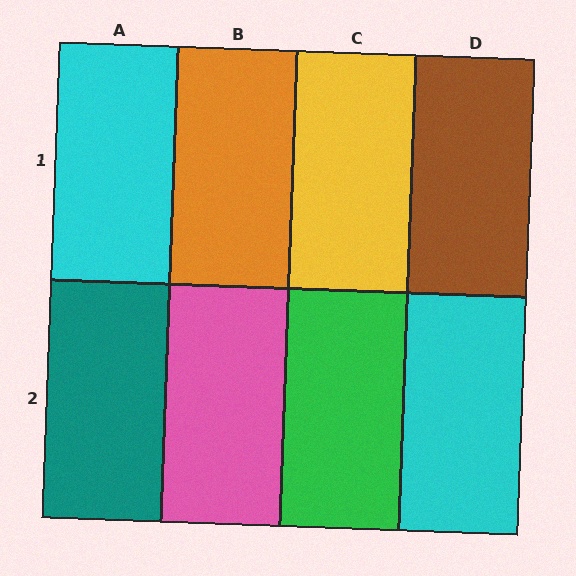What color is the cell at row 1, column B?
Orange.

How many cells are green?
1 cell is green.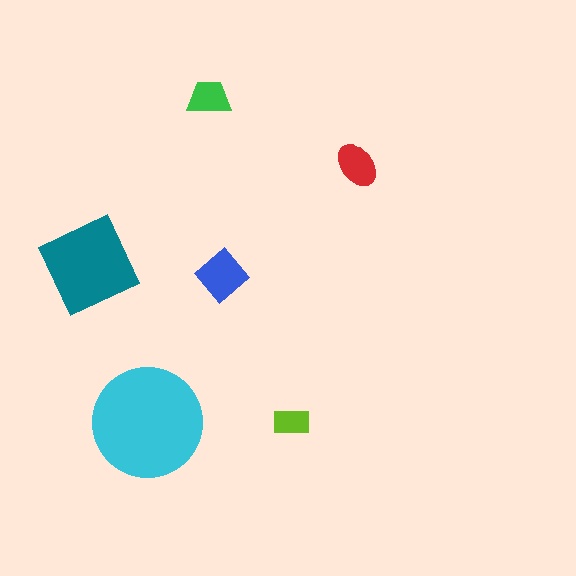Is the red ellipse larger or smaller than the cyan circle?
Smaller.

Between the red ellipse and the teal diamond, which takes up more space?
The teal diamond.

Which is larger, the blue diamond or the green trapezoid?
The blue diamond.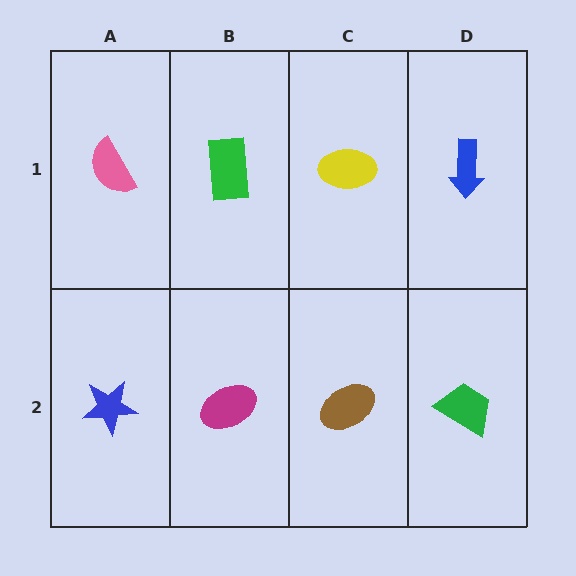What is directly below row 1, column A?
A blue star.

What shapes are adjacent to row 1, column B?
A magenta ellipse (row 2, column B), a pink semicircle (row 1, column A), a yellow ellipse (row 1, column C).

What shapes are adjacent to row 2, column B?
A green rectangle (row 1, column B), a blue star (row 2, column A), a brown ellipse (row 2, column C).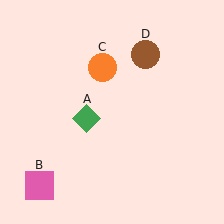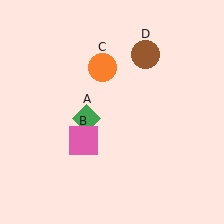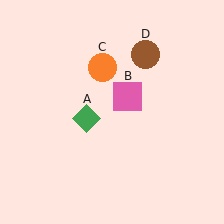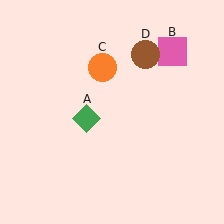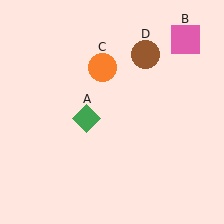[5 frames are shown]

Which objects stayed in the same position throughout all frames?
Green diamond (object A) and orange circle (object C) and brown circle (object D) remained stationary.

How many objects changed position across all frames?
1 object changed position: pink square (object B).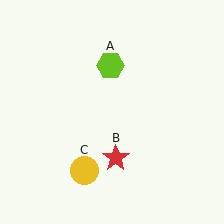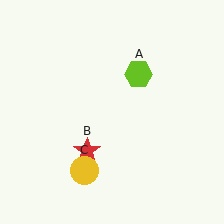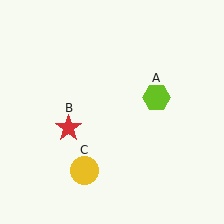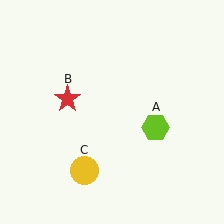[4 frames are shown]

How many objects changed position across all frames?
2 objects changed position: lime hexagon (object A), red star (object B).